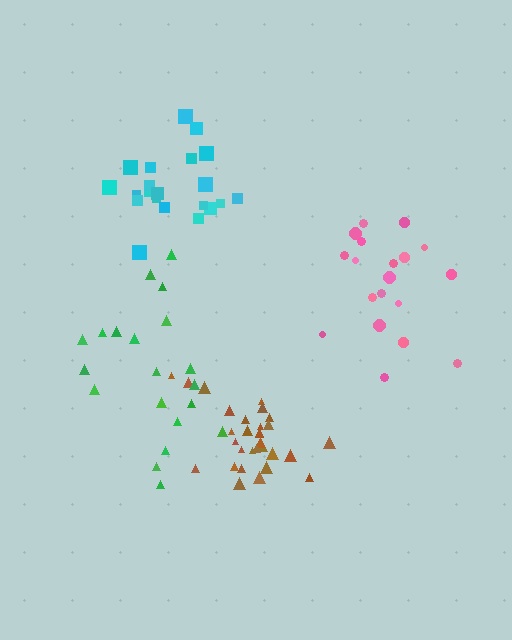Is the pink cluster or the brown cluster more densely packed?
Brown.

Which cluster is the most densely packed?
Brown.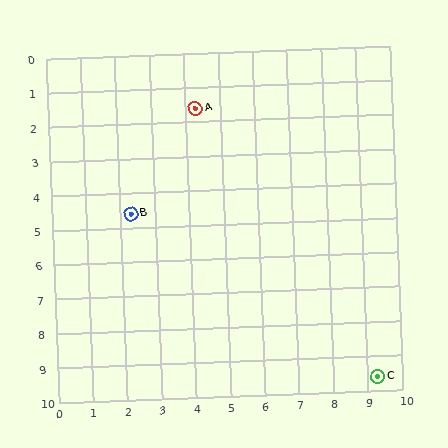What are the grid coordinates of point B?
Point B is at approximately (2.3, 4.6).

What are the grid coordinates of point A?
Point A is at approximately (4.3, 1.6).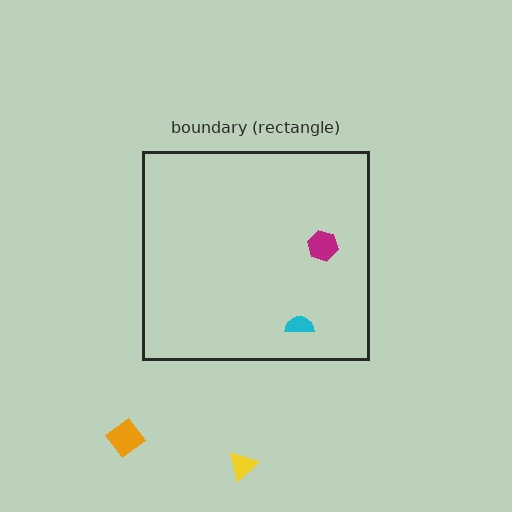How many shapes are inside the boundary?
2 inside, 2 outside.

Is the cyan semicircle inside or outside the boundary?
Inside.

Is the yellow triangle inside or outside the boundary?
Outside.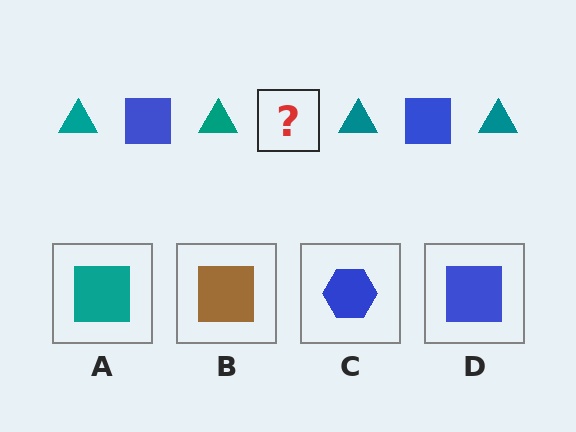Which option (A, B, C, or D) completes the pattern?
D.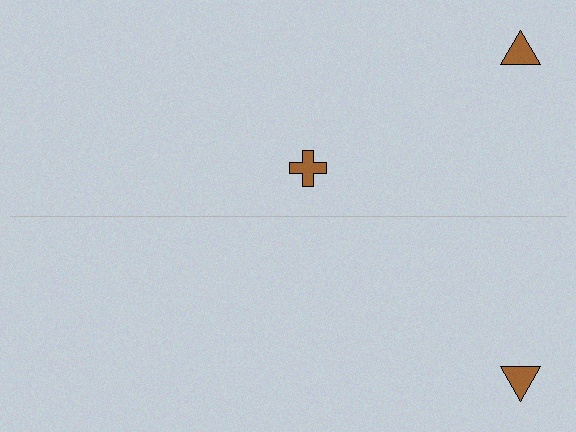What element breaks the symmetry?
A brown cross is missing from the bottom side.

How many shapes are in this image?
There are 3 shapes in this image.